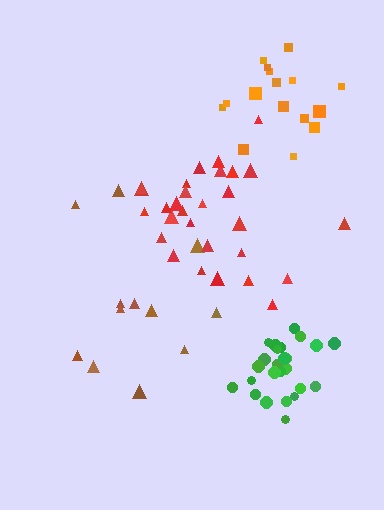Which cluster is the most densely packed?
Green.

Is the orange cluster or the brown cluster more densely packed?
Orange.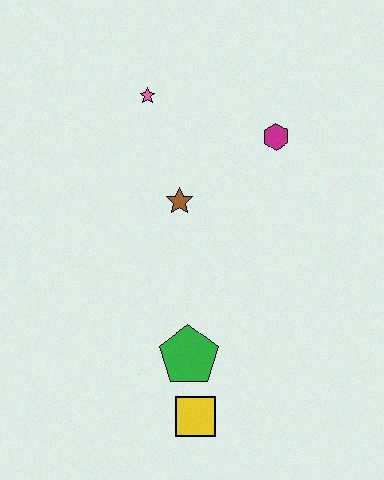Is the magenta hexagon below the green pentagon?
No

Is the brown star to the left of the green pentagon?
Yes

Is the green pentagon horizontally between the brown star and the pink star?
No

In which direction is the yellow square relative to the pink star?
The yellow square is below the pink star.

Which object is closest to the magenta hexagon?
The brown star is closest to the magenta hexagon.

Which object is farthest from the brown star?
The yellow square is farthest from the brown star.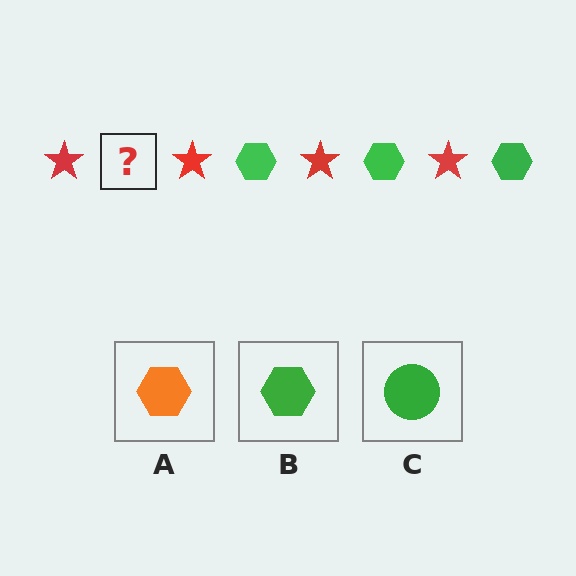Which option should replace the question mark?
Option B.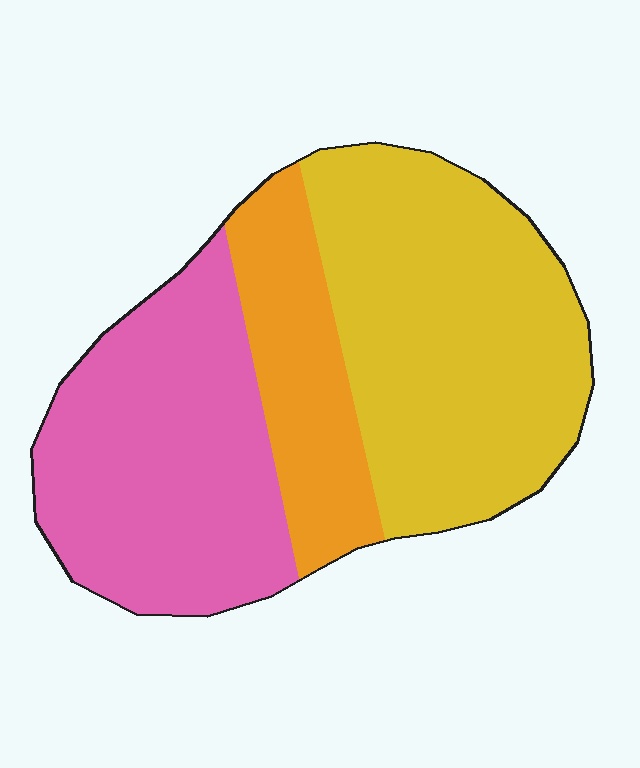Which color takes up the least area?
Orange, at roughly 20%.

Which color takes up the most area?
Yellow, at roughly 45%.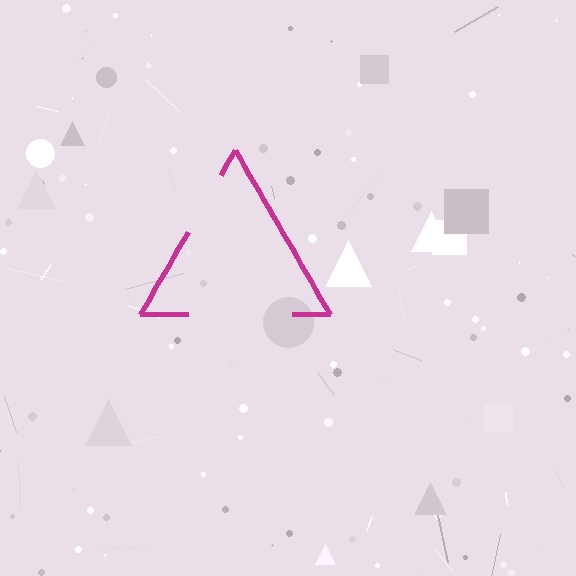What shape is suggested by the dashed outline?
The dashed outline suggests a triangle.